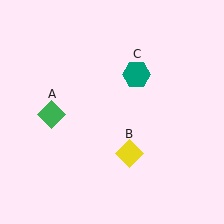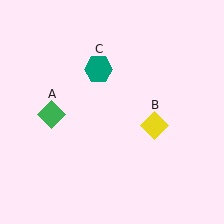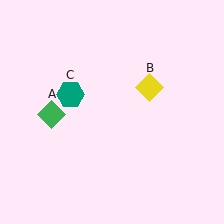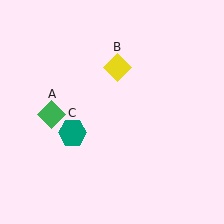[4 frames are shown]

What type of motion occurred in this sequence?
The yellow diamond (object B), teal hexagon (object C) rotated counterclockwise around the center of the scene.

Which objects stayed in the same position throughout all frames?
Green diamond (object A) remained stationary.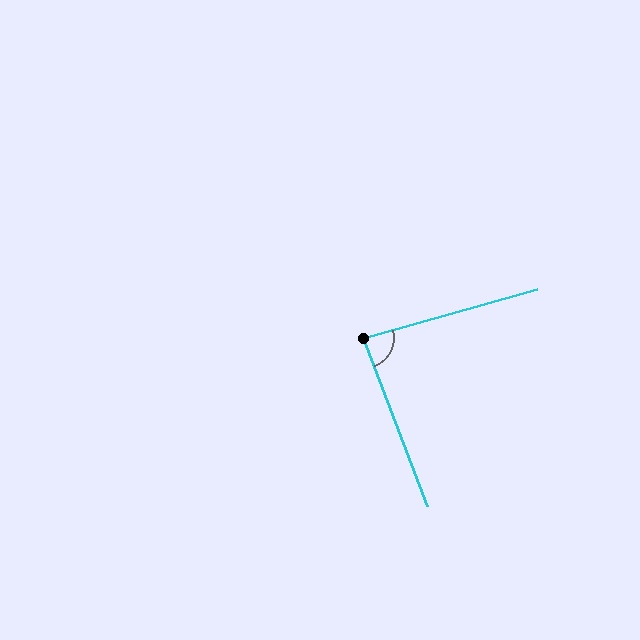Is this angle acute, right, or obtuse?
It is approximately a right angle.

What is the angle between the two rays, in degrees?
Approximately 85 degrees.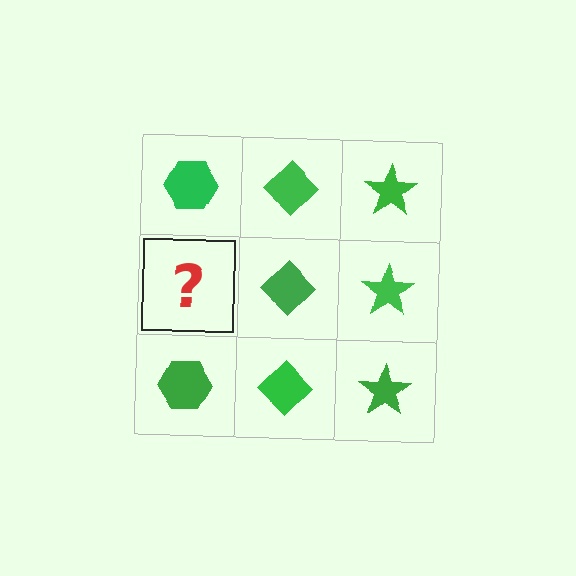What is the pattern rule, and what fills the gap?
The rule is that each column has a consistent shape. The gap should be filled with a green hexagon.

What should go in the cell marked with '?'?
The missing cell should contain a green hexagon.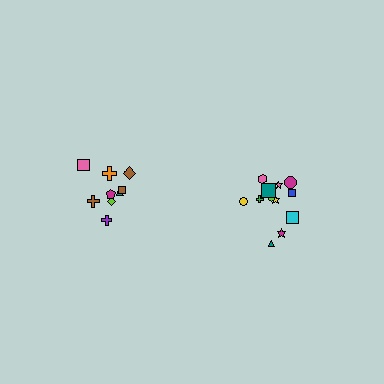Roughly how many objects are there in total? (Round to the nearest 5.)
Roughly 20 objects in total.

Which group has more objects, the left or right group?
The right group.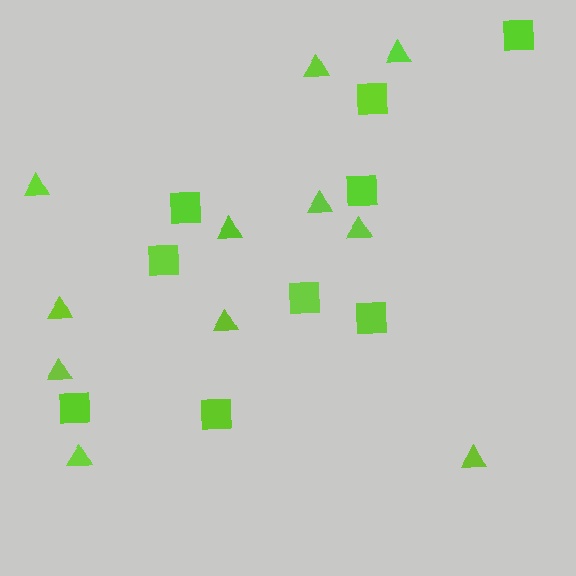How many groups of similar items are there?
There are 2 groups: one group of squares (9) and one group of triangles (11).